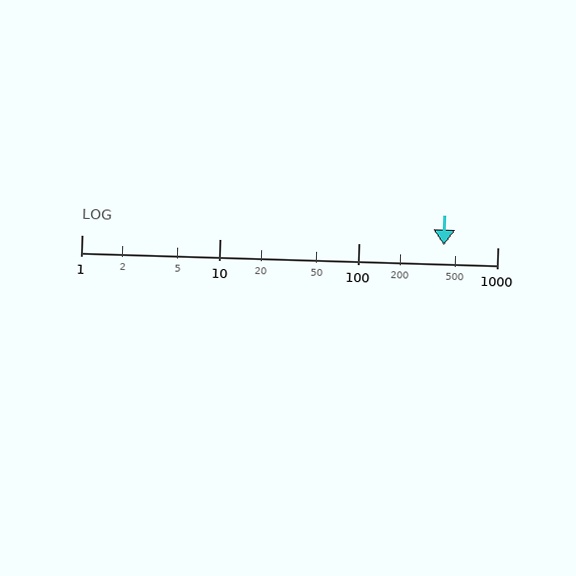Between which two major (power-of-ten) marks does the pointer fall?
The pointer is between 100 and 1000.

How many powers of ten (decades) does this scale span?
The scale spans 3 decades, from 1 to 1000.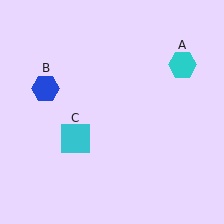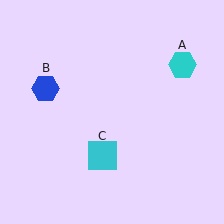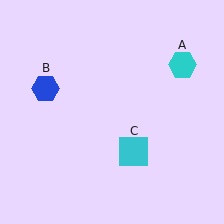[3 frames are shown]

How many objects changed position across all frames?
1 object changed position: cyan square (object C).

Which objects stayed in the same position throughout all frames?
Cyan hexagon (object A) and blue hexagon (object B) remained stationary.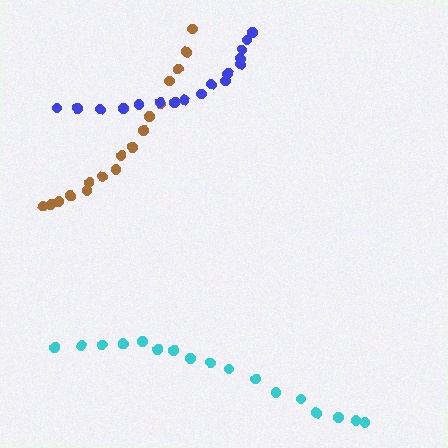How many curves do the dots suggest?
There are 3 distinct paths.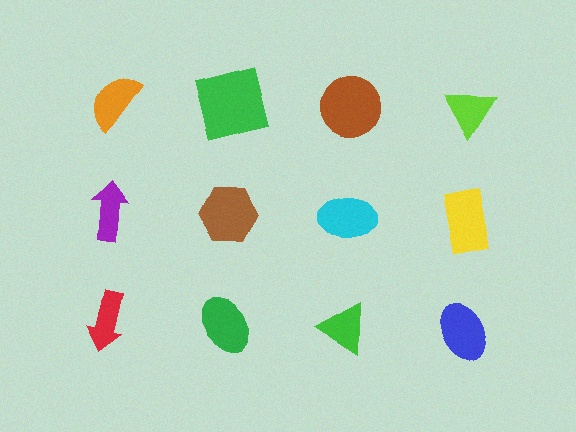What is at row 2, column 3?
A cyan ellipse.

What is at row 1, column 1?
An orange semicircle.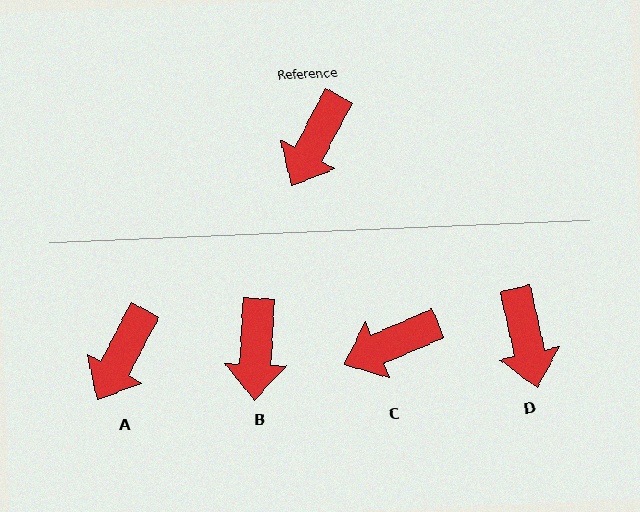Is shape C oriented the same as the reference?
No, it is off by about 39 degrees.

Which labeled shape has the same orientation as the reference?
A.